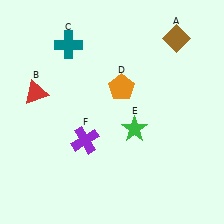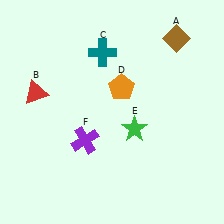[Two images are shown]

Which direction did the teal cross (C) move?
The teal cross (C) moved right.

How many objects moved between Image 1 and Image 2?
1 object moved between the two images.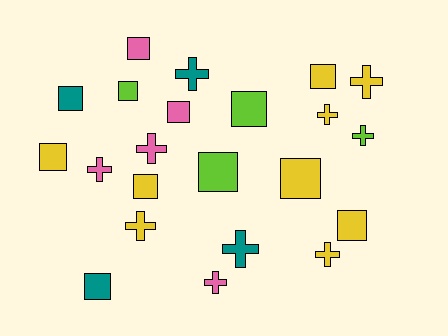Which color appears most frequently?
Yellow, with 9 objects.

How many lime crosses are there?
There is 1 lime cross.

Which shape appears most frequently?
Square, with 12 objects.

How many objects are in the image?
There are 22 objects.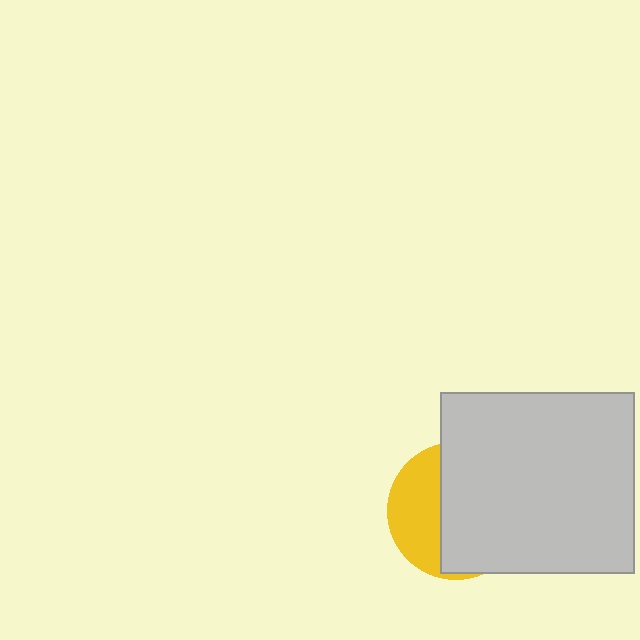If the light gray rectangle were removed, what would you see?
You would see the complete yellow circle.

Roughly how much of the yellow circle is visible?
A small part of it is visible (roughly 36%).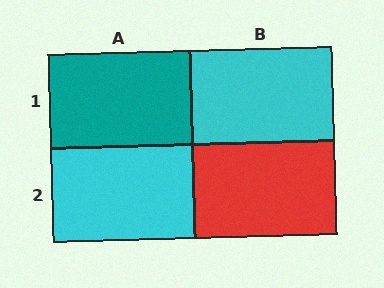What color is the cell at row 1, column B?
Cyan.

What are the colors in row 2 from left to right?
Cyan, red.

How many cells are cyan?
2 cells are cyan.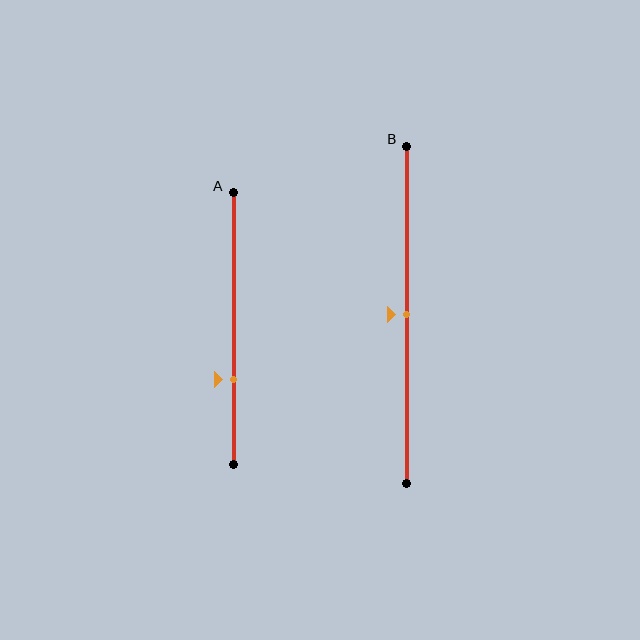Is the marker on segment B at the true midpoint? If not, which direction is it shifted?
Yes, the marker on segment B is at the true midpoint.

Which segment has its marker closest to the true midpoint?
Segment B has its marker closest to the true midpoint.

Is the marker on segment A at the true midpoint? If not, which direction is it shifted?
No, the marker on segment A is shifted downward by about 19% of the segment length.